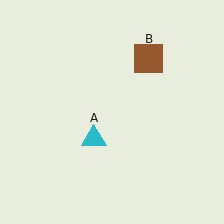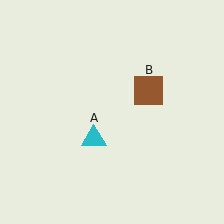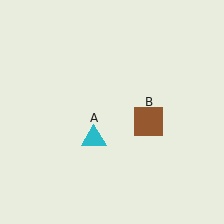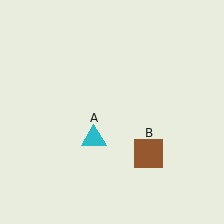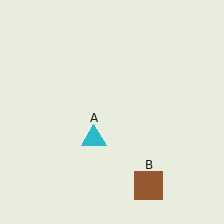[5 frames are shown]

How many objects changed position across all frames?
1 object changed position: brown square (object B).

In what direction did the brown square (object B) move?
The brown square (object B) moved down.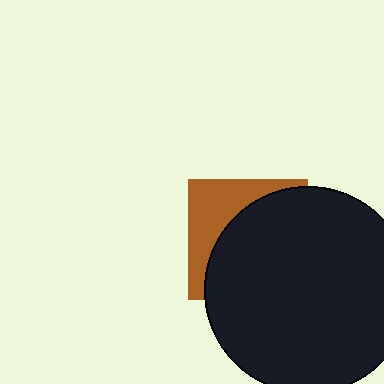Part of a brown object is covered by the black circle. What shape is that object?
It is a square.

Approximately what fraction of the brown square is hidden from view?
Roughly 65% of the brown square is hidden behind the black circle.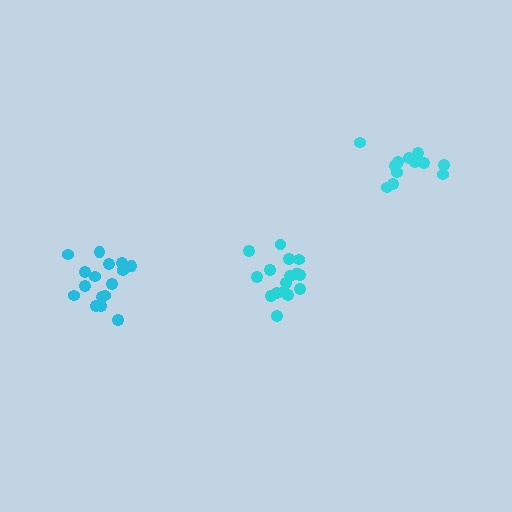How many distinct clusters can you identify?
There are 3 distinct clusters.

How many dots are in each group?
Group 1: 16 dots, Group 2: 14 dots, Group 3: 17 dots (47 total).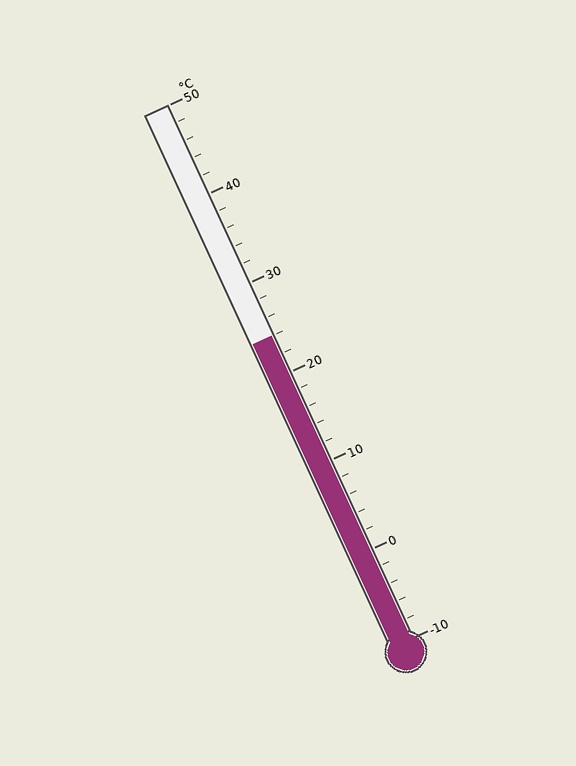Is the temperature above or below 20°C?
The temperature is above 20°C.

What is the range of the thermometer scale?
The thermometer scale ranges from -10°C to 50°C.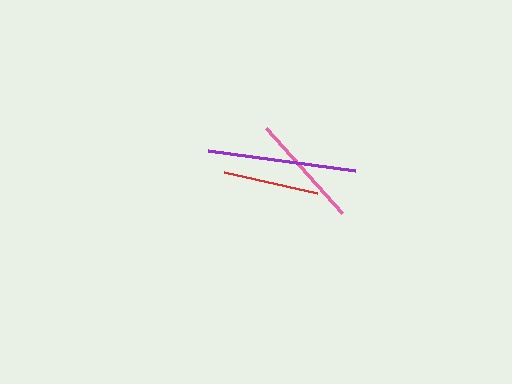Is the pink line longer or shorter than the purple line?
The purple line is longer than the pink line.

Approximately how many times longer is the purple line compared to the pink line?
The purple line is approximately 1.3 times the length of the pink line.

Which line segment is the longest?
The purple line is the longest at approximately 149 pixels.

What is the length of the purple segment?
The purple segment is approximately 149 pixels long.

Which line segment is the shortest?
The red line is the shortest at approximately 94 pixels.